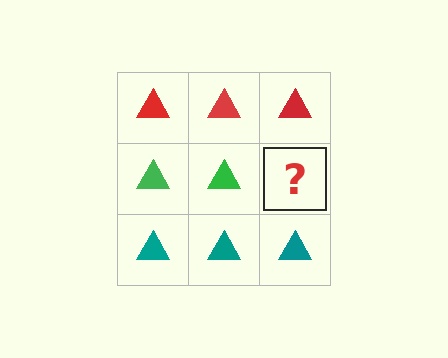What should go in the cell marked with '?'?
The missing cell should contain a green triangle.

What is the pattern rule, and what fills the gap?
The rule is that each row has a consistent color. The gap should be filled with a green triangle.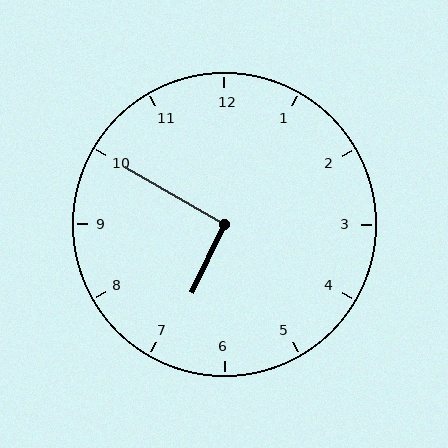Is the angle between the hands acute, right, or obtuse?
It is right.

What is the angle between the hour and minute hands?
Approximately 95 degrees.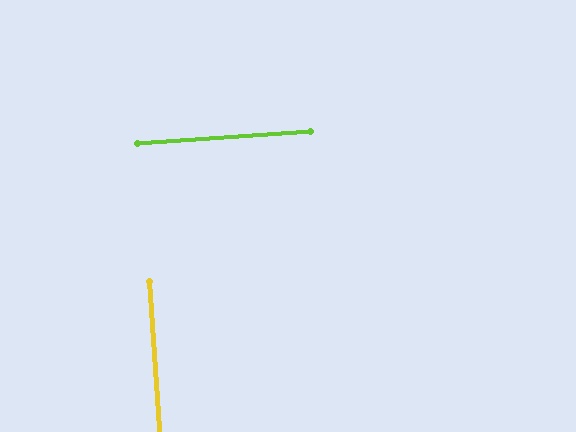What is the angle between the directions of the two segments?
Approximately 90 degrees.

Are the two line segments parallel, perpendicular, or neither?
Perpendicular — they meet at approximately 90°.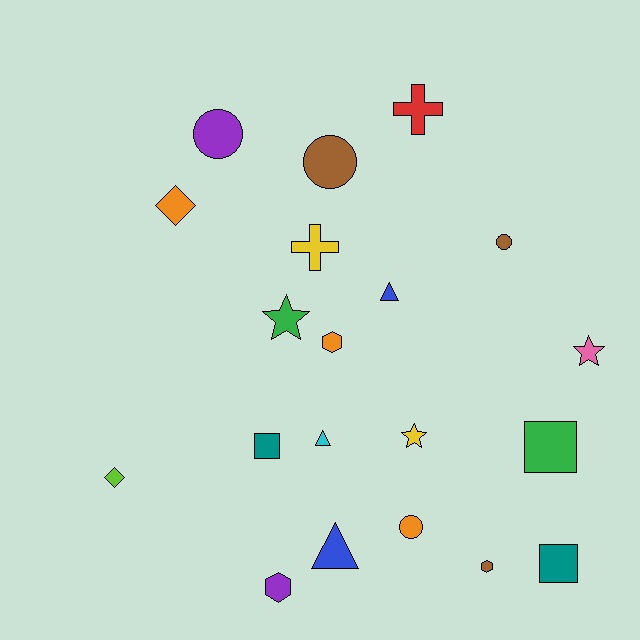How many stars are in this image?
There are 3 stars.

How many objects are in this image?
There are 20 objects.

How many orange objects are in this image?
There are 3 orange objects.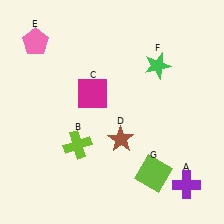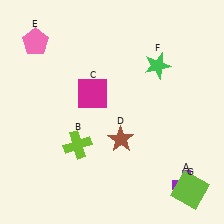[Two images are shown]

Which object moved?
The lime square (G) moved right.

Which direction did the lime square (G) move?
The lime square (G) moved right.